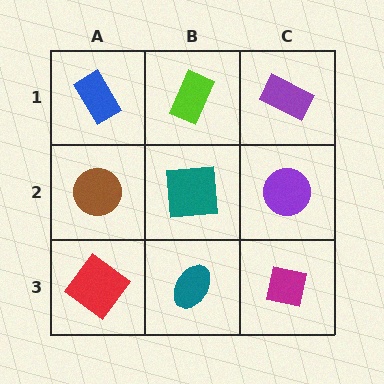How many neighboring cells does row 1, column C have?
2.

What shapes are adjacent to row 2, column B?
A lime rectangle (row 1, column B), a teal ellipse (row 3, column B), a brown circle (row 2, column A), a purple circle (row 2, column C).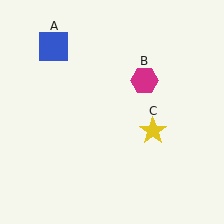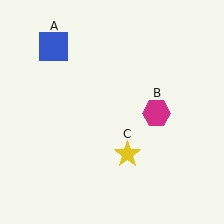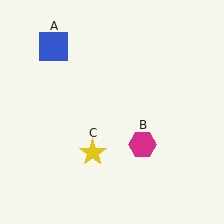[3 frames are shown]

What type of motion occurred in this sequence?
The magenta hexagon (object B), yellow star (object C) rotated clockwise around the center of the scene.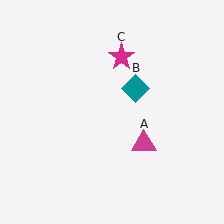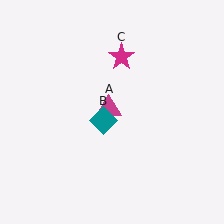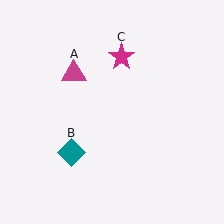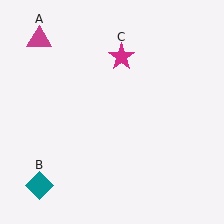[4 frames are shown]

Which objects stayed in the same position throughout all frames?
Magenta star (object C) remained stationary.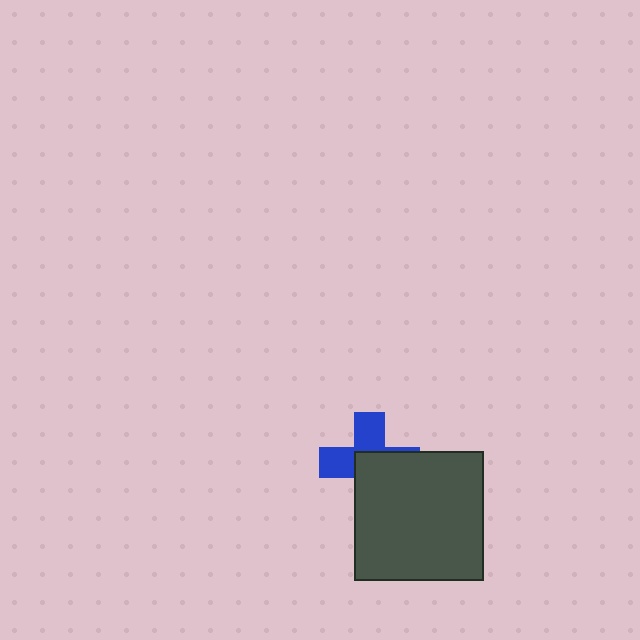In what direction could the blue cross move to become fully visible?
The blue cross could move toward the upper-left. That would shift it out from behind the dark gray square entirely.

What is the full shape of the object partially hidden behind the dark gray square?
The partially hidden object is a blue cross.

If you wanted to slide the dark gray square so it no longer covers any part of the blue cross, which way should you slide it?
Slide it toward the lower-right — that is the most direct way to separate the two shapes.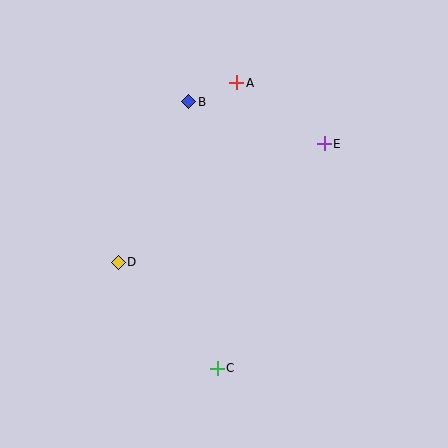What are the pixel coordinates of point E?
Point E is at (324, 144).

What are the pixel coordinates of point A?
Point A is at (237, 83).